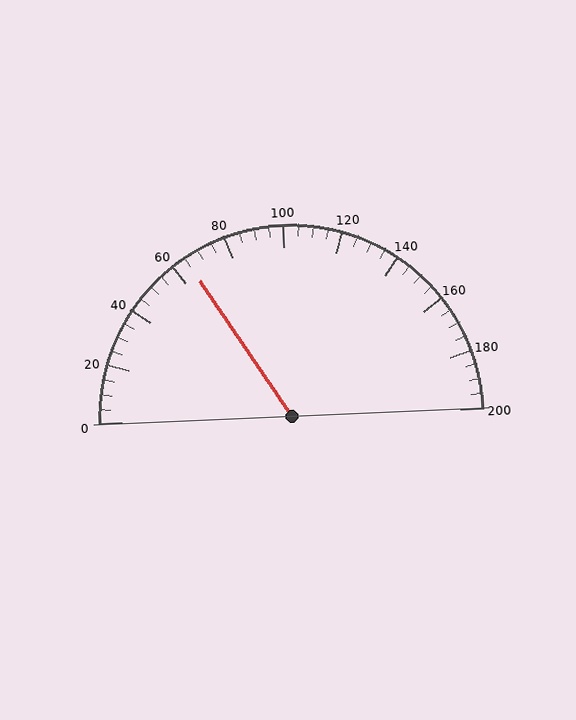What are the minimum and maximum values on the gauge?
The gauge ranges from 0 to 200.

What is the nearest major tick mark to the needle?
The nearest major tick mark is 60.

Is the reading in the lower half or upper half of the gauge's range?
The reading is in the lower half of the range (0 to 200).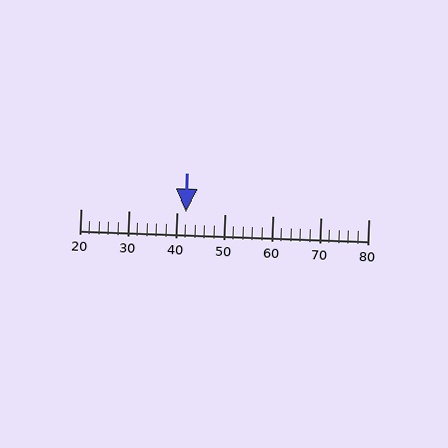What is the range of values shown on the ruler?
The ruler shows values from 20 to 80.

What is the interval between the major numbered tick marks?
The major tick marks are spaced 10 units apart.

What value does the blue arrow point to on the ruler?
The blue arrow points to approximately 42.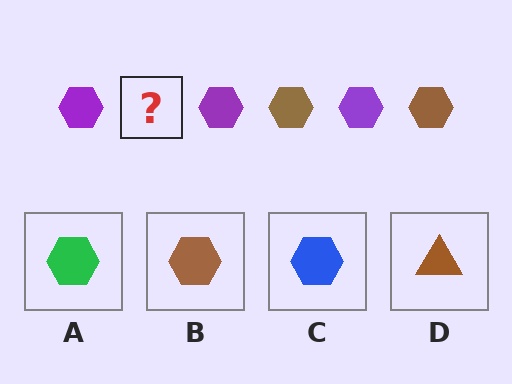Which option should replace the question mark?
Option B.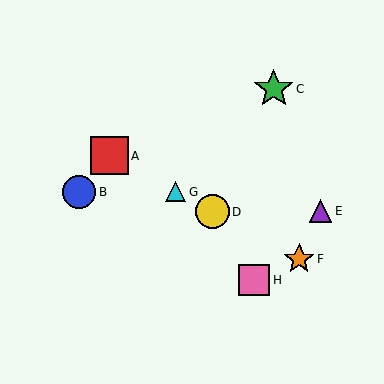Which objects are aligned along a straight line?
Objects A, D, F, G are aligned along a straight line.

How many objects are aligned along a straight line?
4 objects (A, D, F, G) are aligned along a straight line.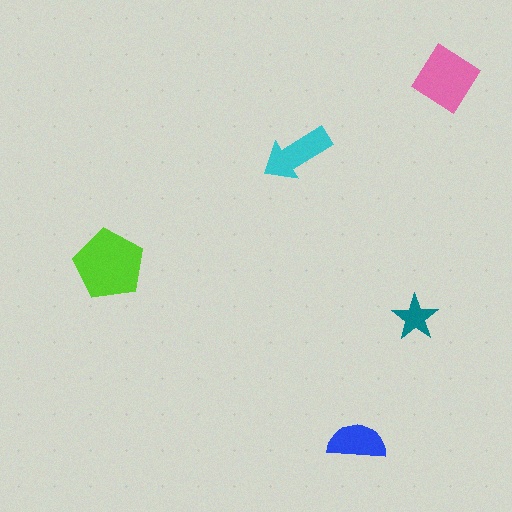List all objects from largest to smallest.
The lime pentagon, the pink diamond, the cyan arrow, the blue semicircle, the teal star.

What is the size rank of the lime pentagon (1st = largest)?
1st.